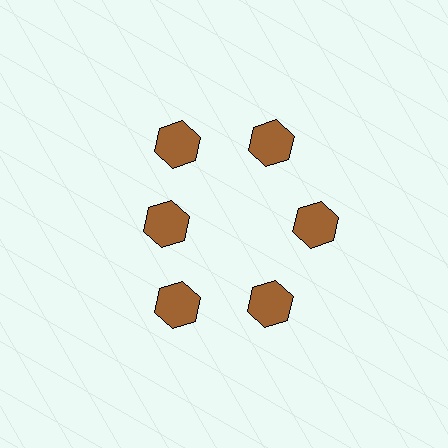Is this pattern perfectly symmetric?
No. The 6 brown hexagons are arranged in a ring, but one element near the 9 o'clock position is pulled inward toward the center, breaking the 6-fold rotational symmetry.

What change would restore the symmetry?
The symmetry would be restored by moving it outward, back onto the ring so that all 6 hexagons sit at equal angles and equal distance from the center.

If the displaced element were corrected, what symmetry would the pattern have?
It would have 6-fold rotational symmetry — the pattern would map onto itself every 60 degrees.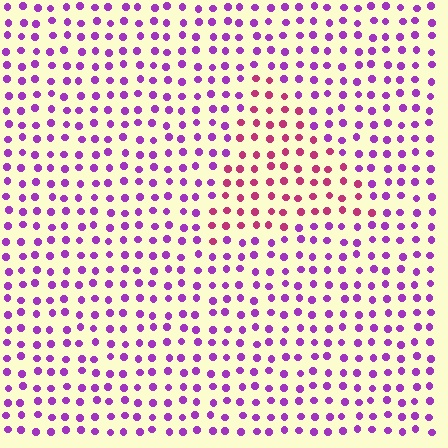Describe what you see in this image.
The image is filled with small purple elements in a uniform arrangement. A triangle-shaped region is visible where the elements are tinted to a slightly different hue, forming a subtle color boundary.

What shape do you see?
I see a triangle.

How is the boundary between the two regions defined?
The boundary is defined purely by a slight shift in hue (about 44 degrees). Spacing, size, and orientation are identical on both sides.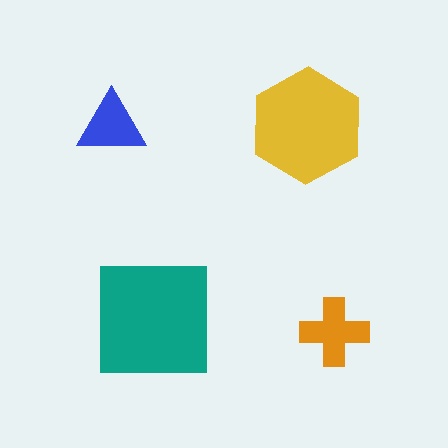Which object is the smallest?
The blue triangle.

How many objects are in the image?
There are 4 objects in the image.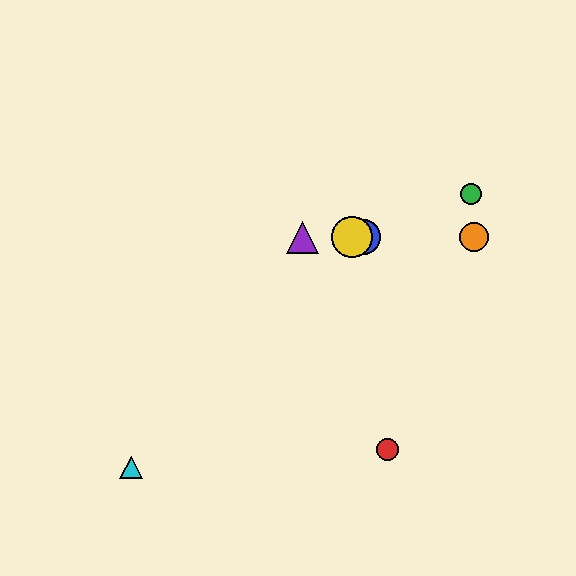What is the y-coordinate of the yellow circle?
The yellow circle is at y≈237.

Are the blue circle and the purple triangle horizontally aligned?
Yes, both are at y≈237.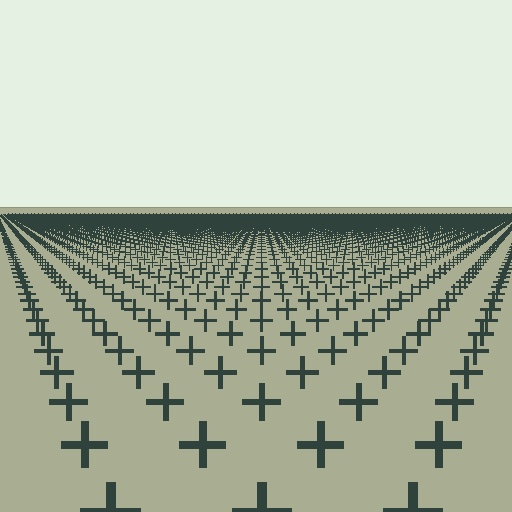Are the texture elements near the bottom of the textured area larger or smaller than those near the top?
Larger. Near the bottom, elements are closer to the viewer and appear at a bigger on-screen size.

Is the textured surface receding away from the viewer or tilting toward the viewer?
The surface is receding away from the viewer. Texture elements get smaller and denser toward the top.